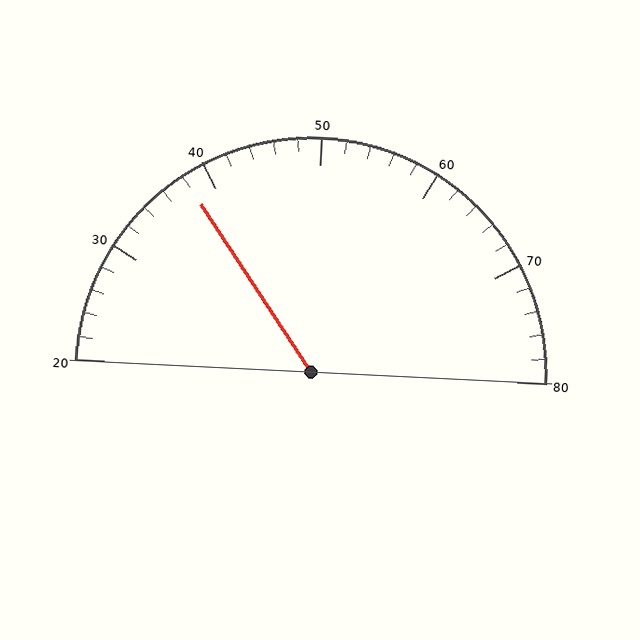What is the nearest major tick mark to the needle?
The nearest major tick mark is 40.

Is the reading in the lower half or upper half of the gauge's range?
The reading is in the lower half of the range (20 to 80).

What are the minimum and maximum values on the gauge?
The gauge ranges from 20 to 80.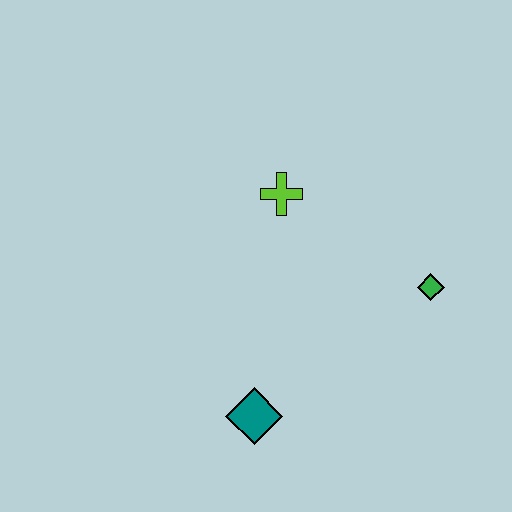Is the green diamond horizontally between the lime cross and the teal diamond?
No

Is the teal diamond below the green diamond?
Yes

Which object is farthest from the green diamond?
The teal diamond is farthest from the green diamond.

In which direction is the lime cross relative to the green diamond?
The lime cross is to the left of the green diamond.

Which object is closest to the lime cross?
The green diamond is closest to the lime cross.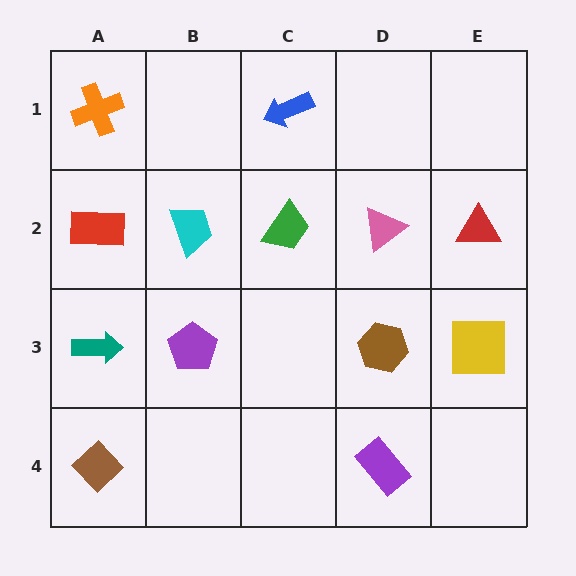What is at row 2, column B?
A cyan trapezoid.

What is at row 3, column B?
A purple pentagon.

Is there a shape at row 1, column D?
No, that cell is empty.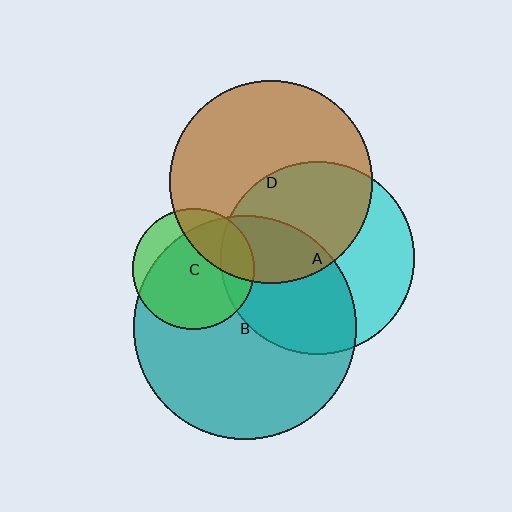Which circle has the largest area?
Circle B (teal).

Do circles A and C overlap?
Yes.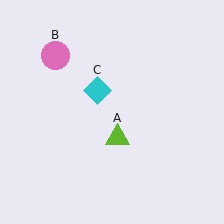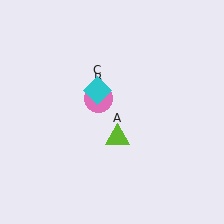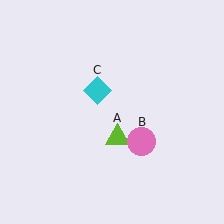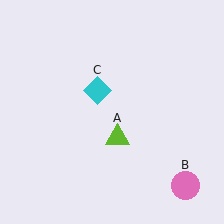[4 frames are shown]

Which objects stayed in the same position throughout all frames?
Lime triangle (object A) and cyan diamond (object C) remained stationary.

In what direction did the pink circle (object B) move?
The pink circle (object B) moved down and to the right.